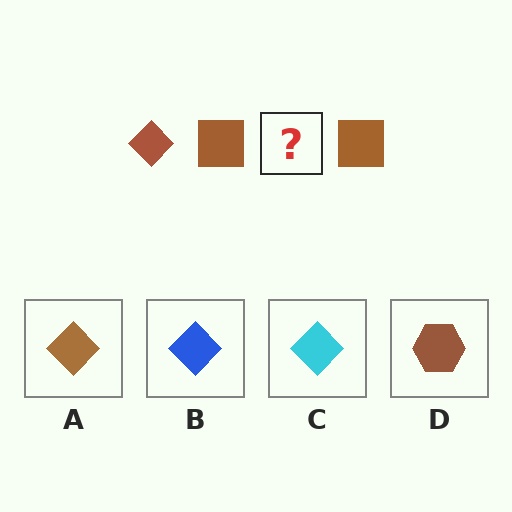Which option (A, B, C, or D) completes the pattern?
A.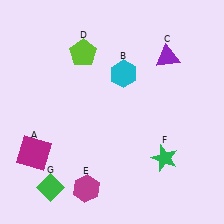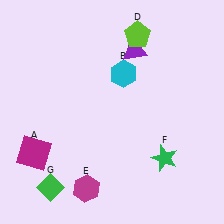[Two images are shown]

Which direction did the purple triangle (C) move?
The purple triangle (C) moved left.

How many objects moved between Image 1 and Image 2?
2 objects moved between the two images.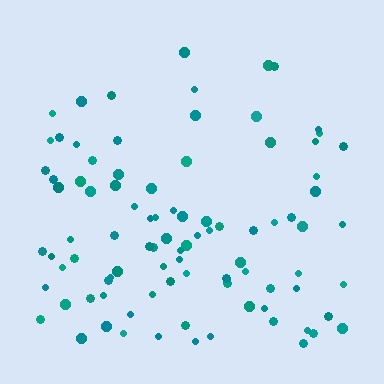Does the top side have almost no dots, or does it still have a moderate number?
Still a moderate number, just noticeably fewer than the bottom.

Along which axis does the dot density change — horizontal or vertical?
Vertical.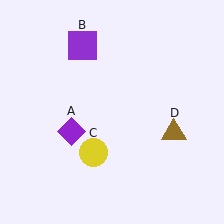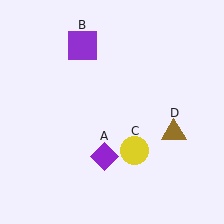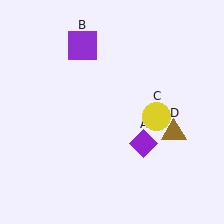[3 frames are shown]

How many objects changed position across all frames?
2 objects changed position: purple diamond (object A), yellow circle (object C).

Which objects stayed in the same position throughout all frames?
Purple square (object B) and brown triangle (object D) remained stationary.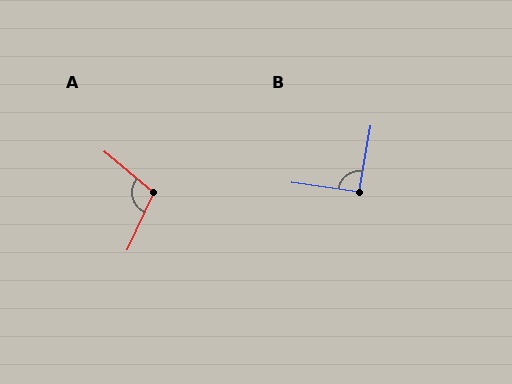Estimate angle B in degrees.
Approximately 92 degrees.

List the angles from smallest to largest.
B (92°), A (106°).